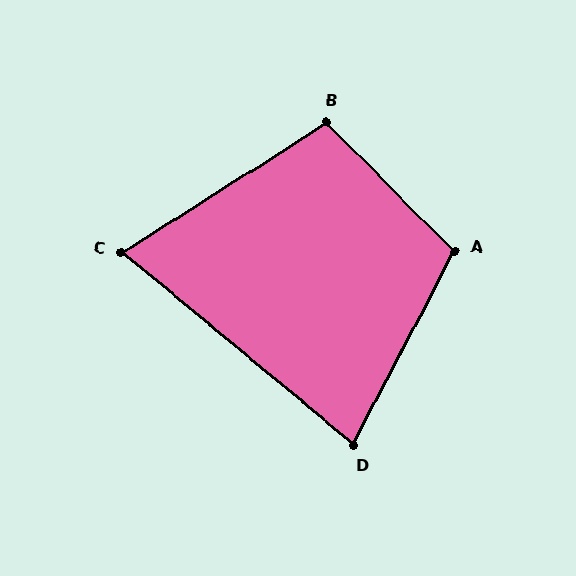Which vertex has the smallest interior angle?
C, at approximately 72 degrees.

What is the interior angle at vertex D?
Approximately 78 degrees (acute).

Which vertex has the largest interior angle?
A, at approximately 108 degrees.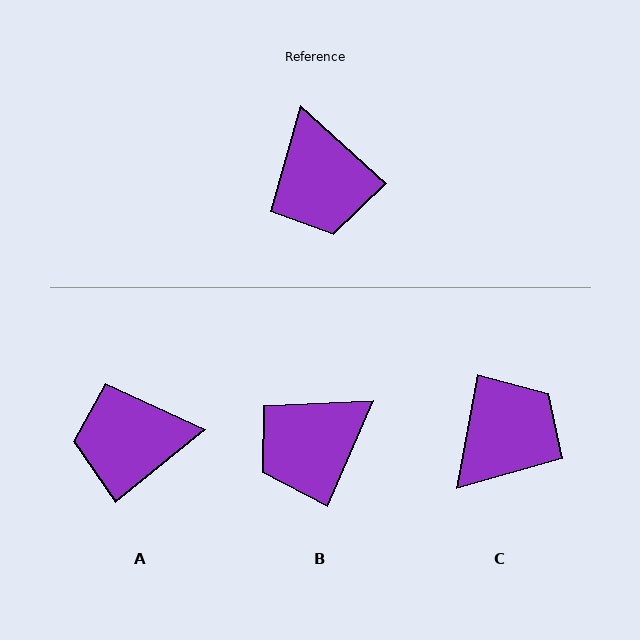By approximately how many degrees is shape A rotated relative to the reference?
Approximately 99 degrees clockwise.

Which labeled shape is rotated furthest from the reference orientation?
C, about 121 degrees away.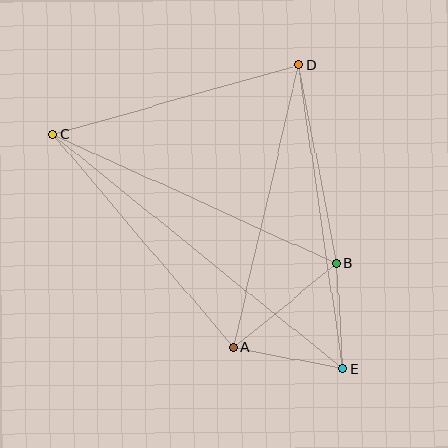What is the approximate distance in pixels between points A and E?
The distance between A and E is approximately 112 pixels.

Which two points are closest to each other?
Points B and E are closest to each other.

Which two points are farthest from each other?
Points C and E are farthest from each other.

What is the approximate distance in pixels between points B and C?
The distance between B and C is approximately 311 pixels.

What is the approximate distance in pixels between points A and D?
The distance between A and D is approximately 289 pixels.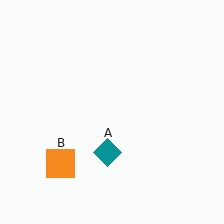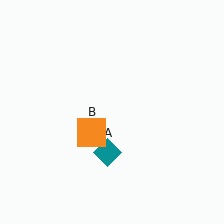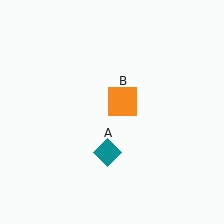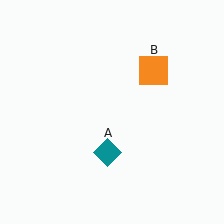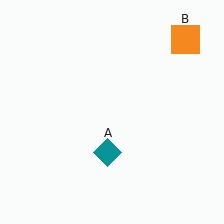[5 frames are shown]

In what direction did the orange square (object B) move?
The orange square (object B) moved up and to the right.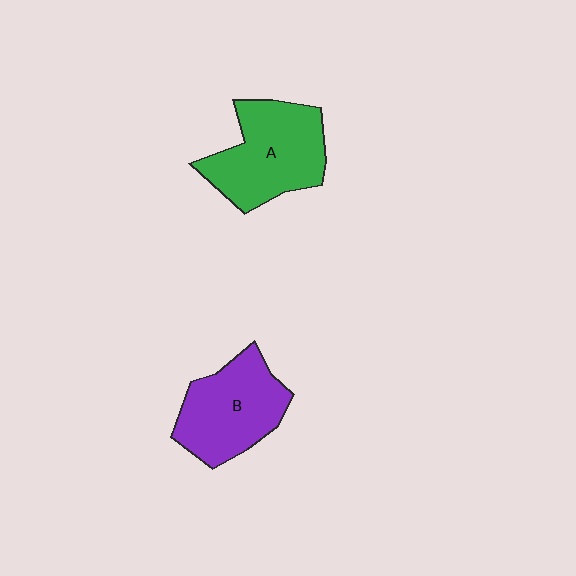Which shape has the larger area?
Shape A (green).